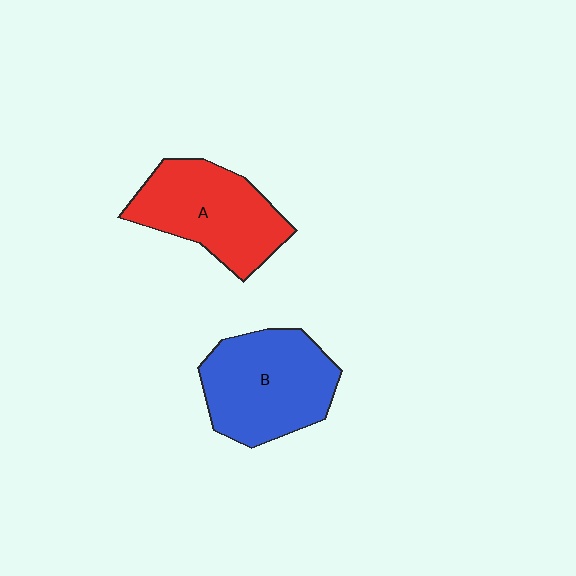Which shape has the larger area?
Shape B (blue).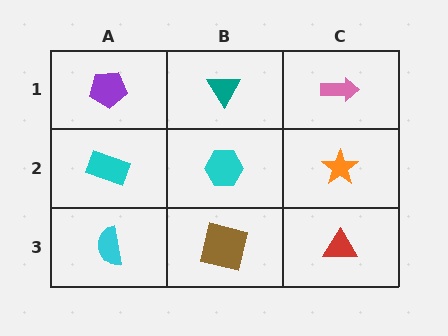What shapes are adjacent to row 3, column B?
A cyan hexagon (row 2, column B), a cyan semicircle (row 3, column A), a red triangle (row 3, column C).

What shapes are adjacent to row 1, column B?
A cyan hexagon (row 2, column B), a purple pentagon (row 1, column A), a pink arrow (row 1, column C).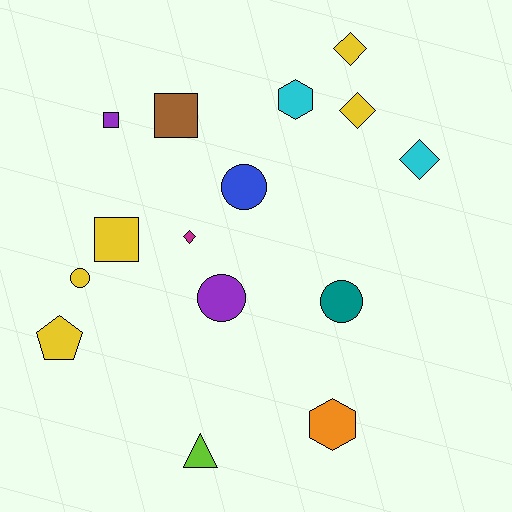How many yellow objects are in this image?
There are 5 yellow objects.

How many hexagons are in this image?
There are 2 hexagons.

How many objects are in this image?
There are 15 objects.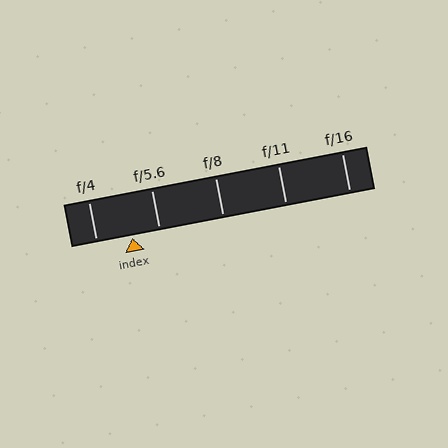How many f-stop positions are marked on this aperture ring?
There are 5 f-stop positions marked.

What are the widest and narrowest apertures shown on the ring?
The widest aperture shown is f/4 and the narrowest is f/16.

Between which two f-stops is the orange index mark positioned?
The index mark is between f/4 and f/5.6.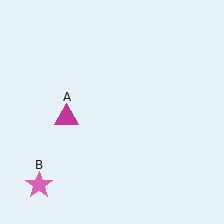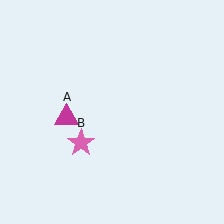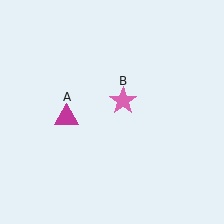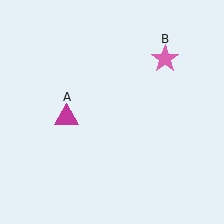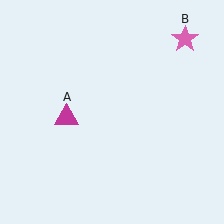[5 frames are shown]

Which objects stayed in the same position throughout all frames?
Magenta triangle (object A) remained stationary.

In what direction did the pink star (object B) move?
The pink star (object B) moved up and to the right.